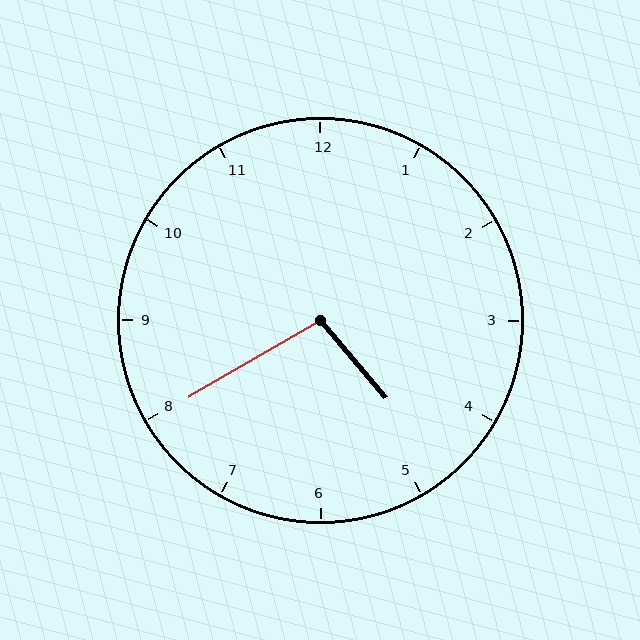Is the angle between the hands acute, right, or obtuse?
It is obtuse.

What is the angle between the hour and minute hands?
Approximately 100 degrees.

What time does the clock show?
4:40.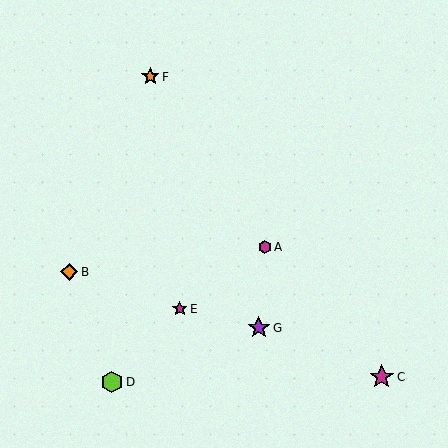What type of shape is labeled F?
Shape F is an orange star.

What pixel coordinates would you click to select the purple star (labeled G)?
Click at (259, 328) to select the purple star G.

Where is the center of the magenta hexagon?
The center of the magenta hexagon is at (265, 247).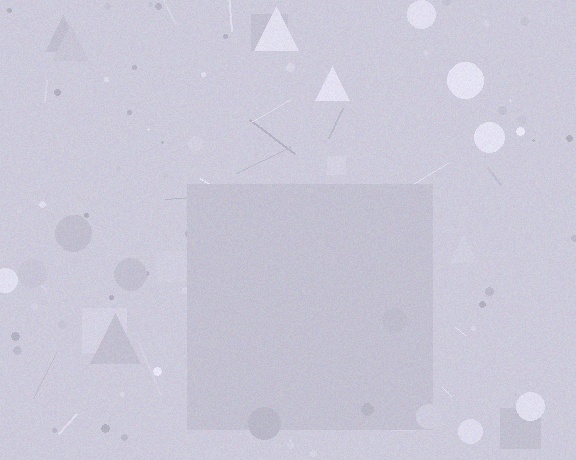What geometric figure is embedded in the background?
A square is embedded in the background.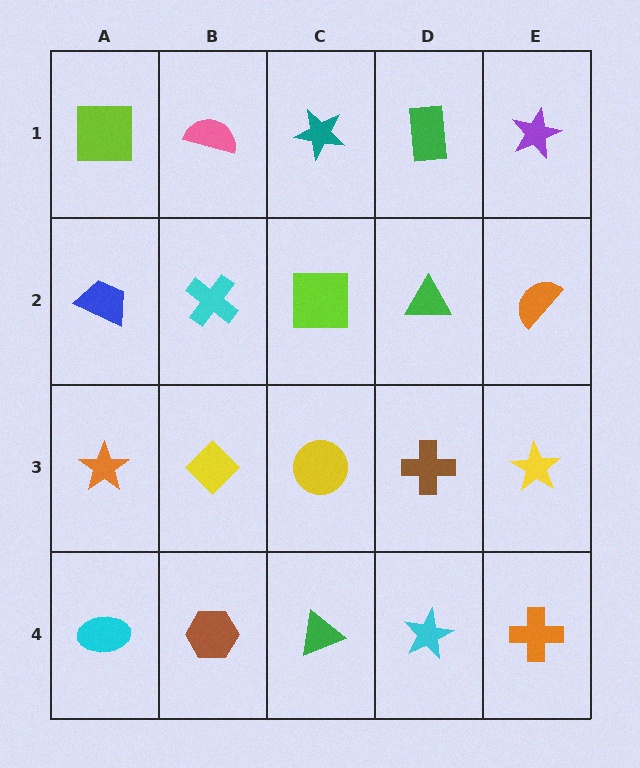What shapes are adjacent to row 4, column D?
A brown cross (row 3, column D), a green triangle (row 4, column C), an orange cross (row 4, column E).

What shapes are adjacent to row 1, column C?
A lime square (row 2, column C), a pink semicircle (row 1, column B), a green rectangle (row 1, column D).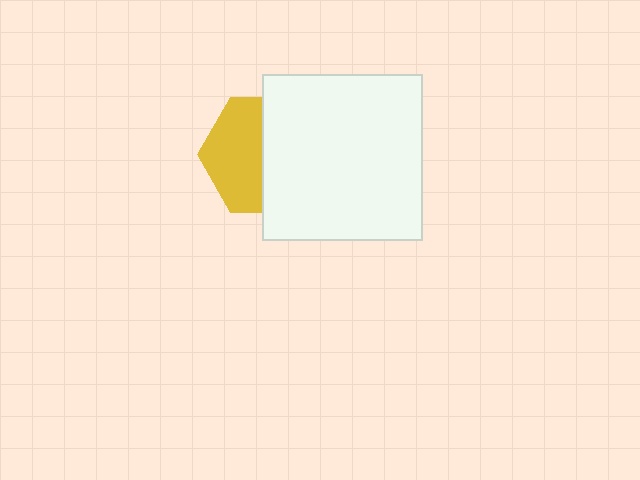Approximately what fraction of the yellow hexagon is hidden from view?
Roughly 52% of the yellow hexagon is hidden behind the white rectangle.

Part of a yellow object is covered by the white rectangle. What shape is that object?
It is a hexagon.